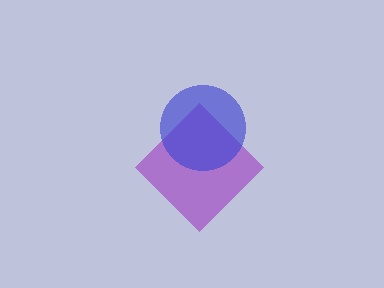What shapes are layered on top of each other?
The layered shapes are: a purple diamond, a blue circle.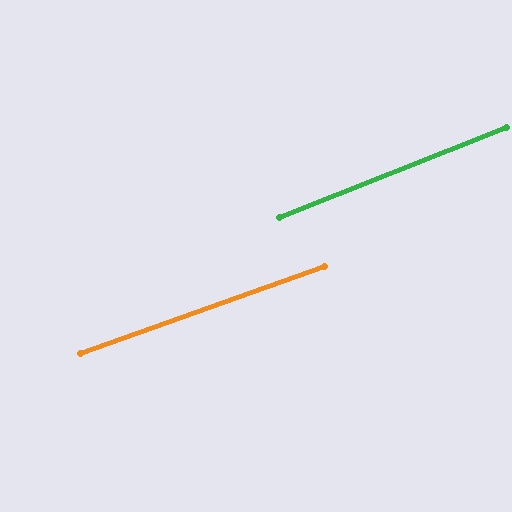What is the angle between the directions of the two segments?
Approximately 2 degrees.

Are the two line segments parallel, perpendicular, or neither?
Parallel — their directions differ by only 1.9°.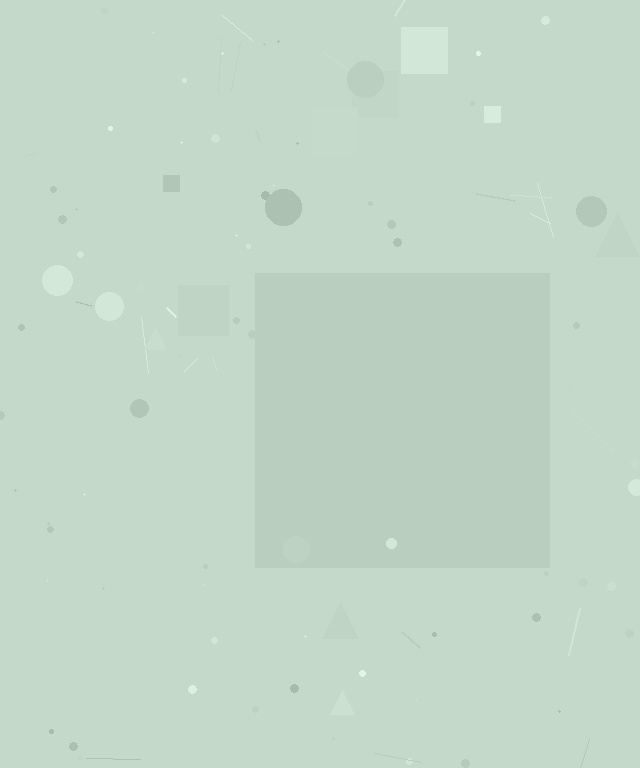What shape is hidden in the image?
A square is hidden in the image.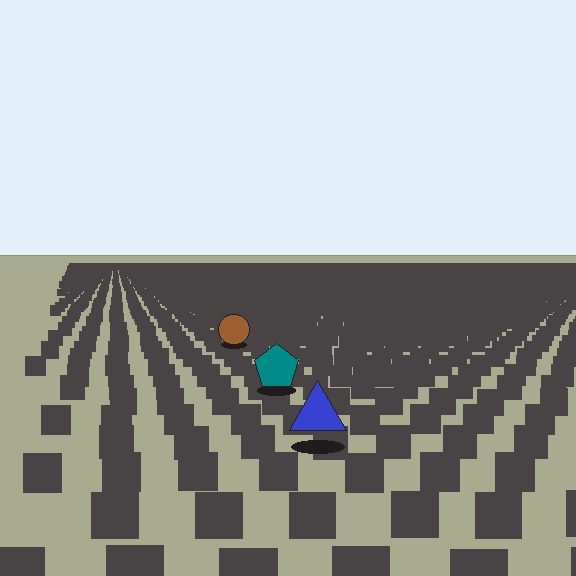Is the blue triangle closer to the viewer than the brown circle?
Yes. The blue triangle is closer — you can tell from the texture gradient: the ground texture is coarser near it.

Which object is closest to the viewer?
The blue triangle is closest. The texture marks near it are larger and more spread out.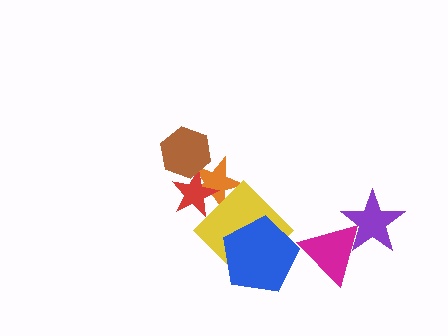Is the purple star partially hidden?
Yes, it is partially covered by another shape.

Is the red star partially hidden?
Yes, it is partially covered by another shape.